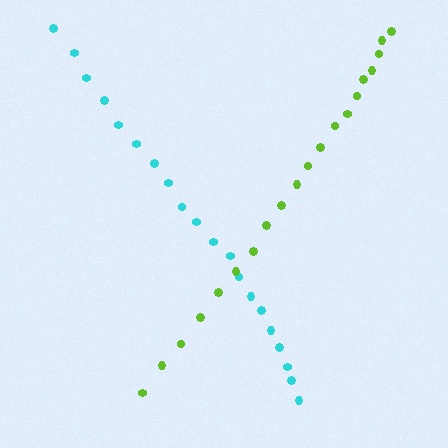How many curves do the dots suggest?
There are 2 distinct paths.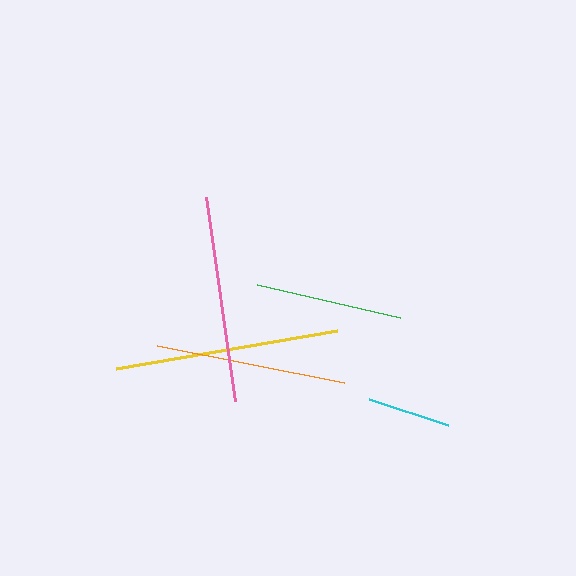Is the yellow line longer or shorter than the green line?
The yellow line is longer than the green line.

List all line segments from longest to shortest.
From longest to shortest: yellow, pink, orange, green, cyan.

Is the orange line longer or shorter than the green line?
The orange line is longer than the green line.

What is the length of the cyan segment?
The cyan segment is approximately 84 pixels long.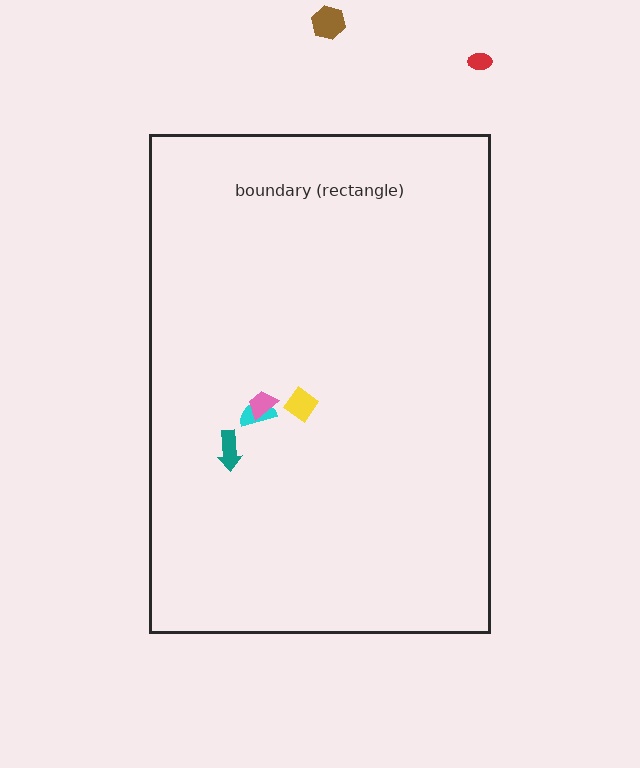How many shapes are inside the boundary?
4 inside, 2 outside.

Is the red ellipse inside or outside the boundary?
Outside.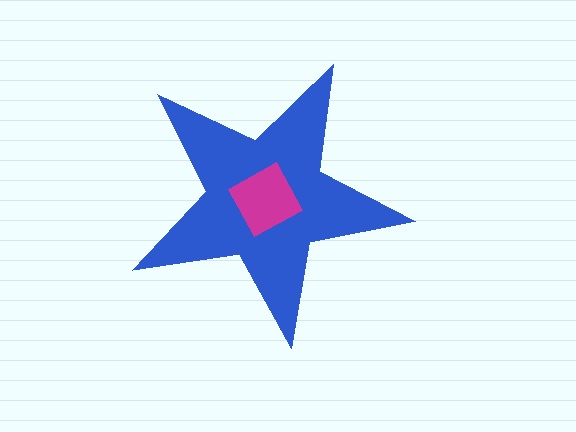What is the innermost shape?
The magenta square.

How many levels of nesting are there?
2.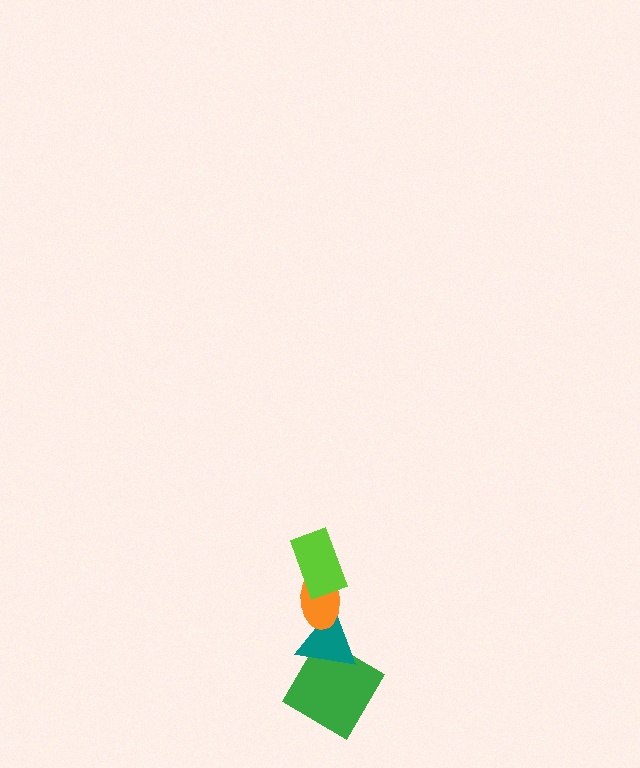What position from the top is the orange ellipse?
The orange ellipse is 2nd from the top.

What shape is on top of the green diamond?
The teal triangle is on top of the green diamond.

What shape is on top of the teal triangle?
The orange ellipse is on top of the teal triangle.